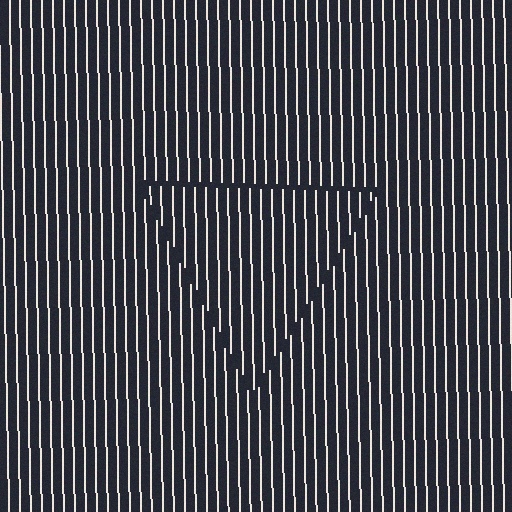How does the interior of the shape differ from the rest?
The interior of the shape contains the same grating, shifted by half a period — the contour is defined by the phase discontinuity where line-ends from the inner and outer gratings abut.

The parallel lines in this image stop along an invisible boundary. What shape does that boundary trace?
An illusory triangle. The interior of the shape contains the same grating, shifted by half a period — the contour is defined by the phase discontinuity where line-ends from the inner and outer gratings abut.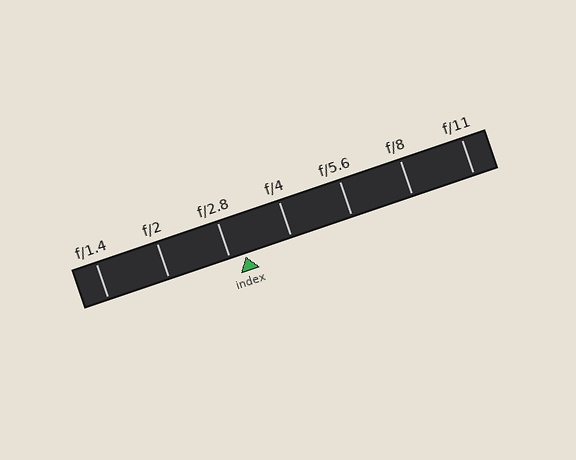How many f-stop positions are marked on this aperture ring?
There are 7 f-stop positions marked.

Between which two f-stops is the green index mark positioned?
The index mark is between f/2.8 and f/4.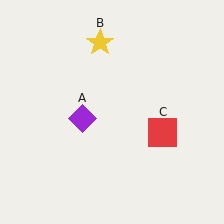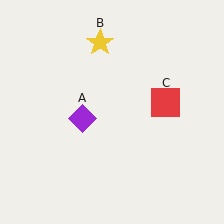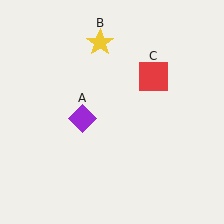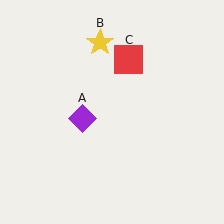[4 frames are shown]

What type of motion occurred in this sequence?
The red square (object C) rotated counterclockwise around the center of the scene.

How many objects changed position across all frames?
1 object changed position: red square (object C).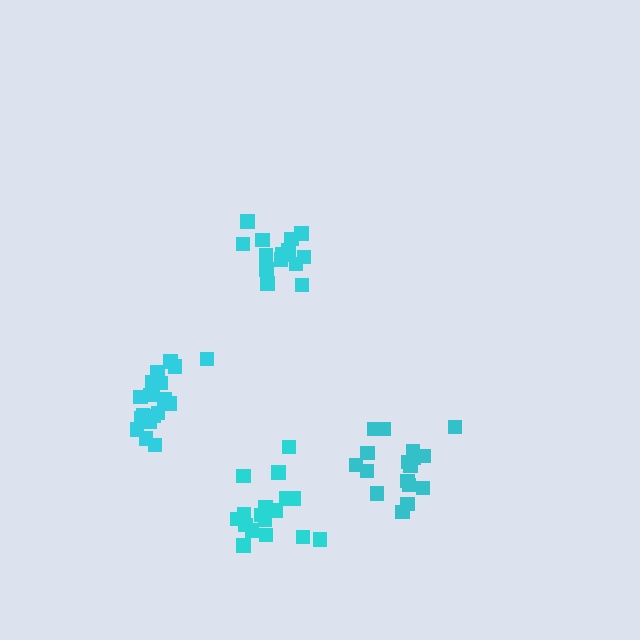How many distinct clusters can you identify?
There are 4 distinct clusters.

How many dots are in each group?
Group 1: 19 dots, Group 2: 14 dots, Group 3: 17 dots, Group 4: 17 dots (67 total).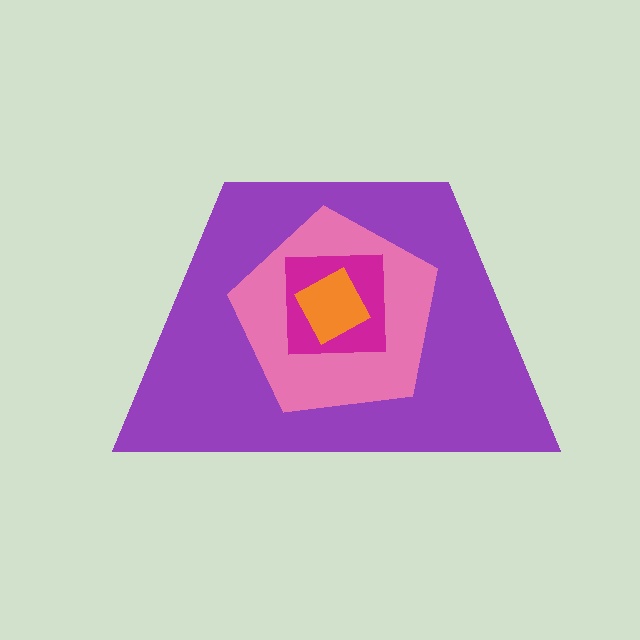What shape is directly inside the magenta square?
The orange square.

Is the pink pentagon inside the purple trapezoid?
Yes.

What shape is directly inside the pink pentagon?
The magenta square.